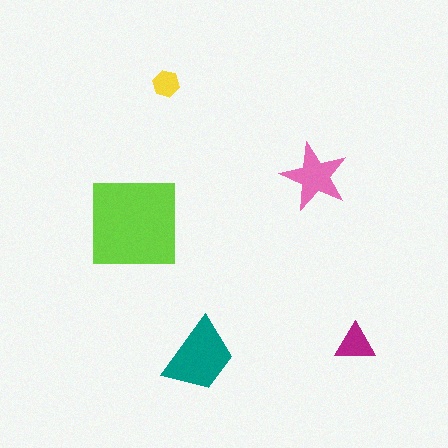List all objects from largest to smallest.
The lime square, the teal trapezoid, the pink star, the magenta triangle, the yellow hexagon.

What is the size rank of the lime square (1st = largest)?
1st.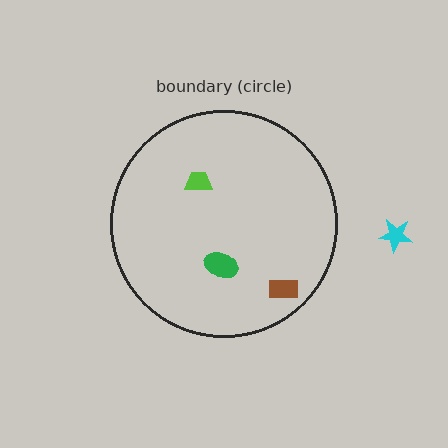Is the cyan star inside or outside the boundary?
Outside.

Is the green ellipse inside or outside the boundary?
Inside.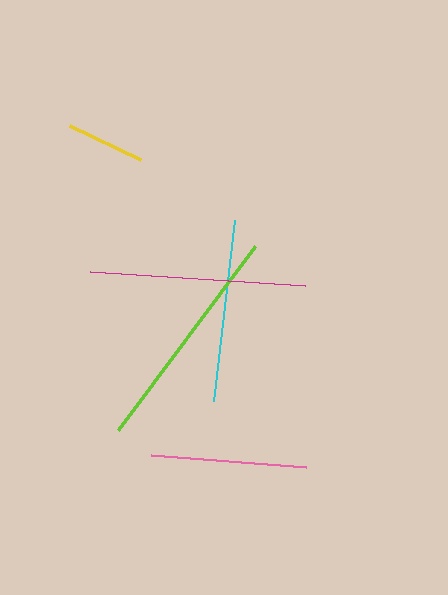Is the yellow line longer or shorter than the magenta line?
The magenta line is longer than the yellow line.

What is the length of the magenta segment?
The magenta segment is approximately 215 pixels long.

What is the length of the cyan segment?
The cyan segment is approximately 181 pixels long.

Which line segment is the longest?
The lime line is the longest at approximately 230 pixels.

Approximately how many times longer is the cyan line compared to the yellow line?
The cyan line is approximately 2.3 times the length of the yellow line.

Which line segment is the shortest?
The yellow line is the shortest at approximately 79 pixels.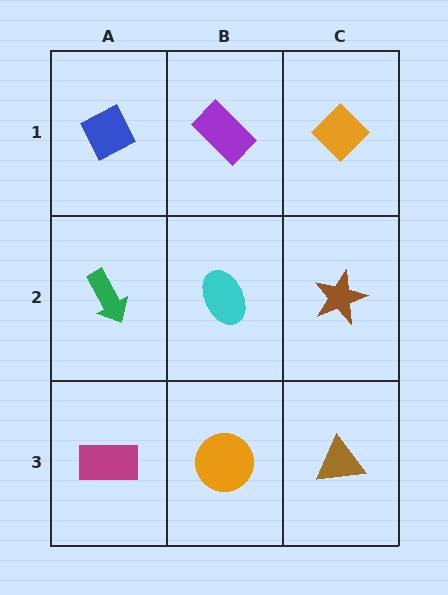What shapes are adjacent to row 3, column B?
A cyan ellipse (row 2, column B), a magenta rectangle (row 3, column A), a brown triangle (row 3, column C).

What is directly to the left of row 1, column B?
A blue diamond.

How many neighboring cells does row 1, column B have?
3.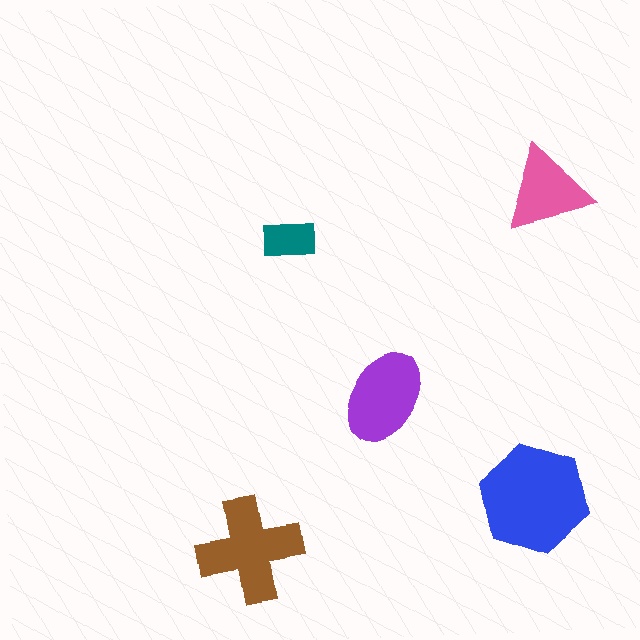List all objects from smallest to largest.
The teal rectangle, the pink triangle, the purple ellipse, the brown cross, the blue hexagon.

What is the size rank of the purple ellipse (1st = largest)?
3rd.